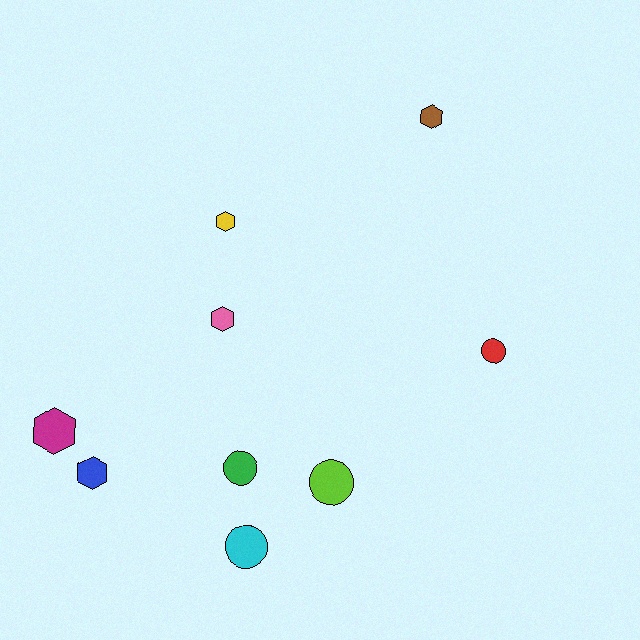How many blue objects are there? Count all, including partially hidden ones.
There is 1 blue object.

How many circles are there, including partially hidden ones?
There are 4 circles.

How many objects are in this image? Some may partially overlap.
There are 9 objects.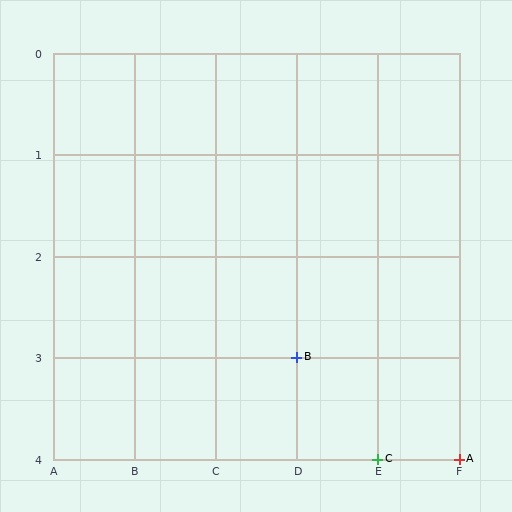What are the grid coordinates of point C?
Point C is at grid coordinates (E, 4).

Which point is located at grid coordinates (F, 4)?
Point A is at (F, 4).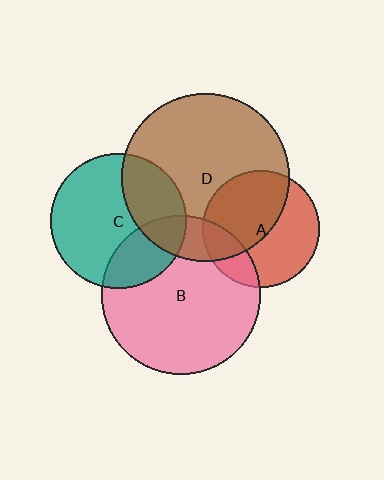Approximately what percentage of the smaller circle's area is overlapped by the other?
Approximately 30%.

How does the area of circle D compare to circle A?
Approximately 2.1 times.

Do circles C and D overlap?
Yes.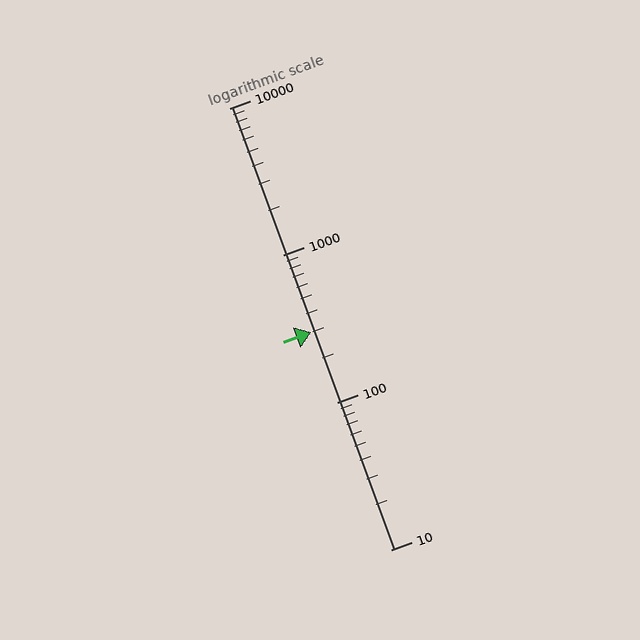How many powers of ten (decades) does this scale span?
The scale spans 3 decades, from 10 to 10000.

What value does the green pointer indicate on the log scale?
The pointer indicates approximately 300.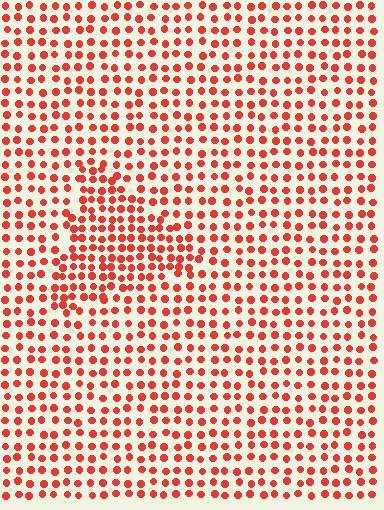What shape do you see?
I see a triangle.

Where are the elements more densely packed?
The elements are more densely packed inside the triangle boundary.